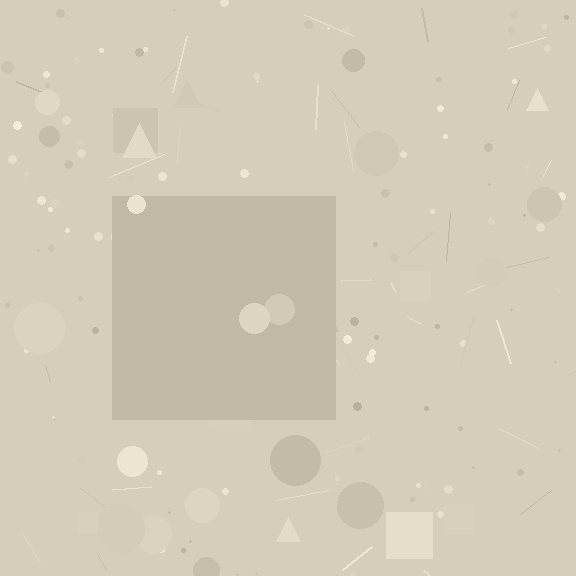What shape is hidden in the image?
A square is hidden in the image.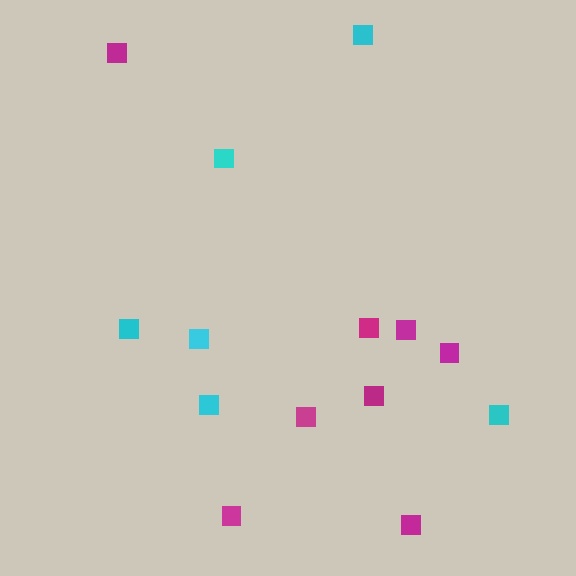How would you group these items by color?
There are 2 groups: one group of magenta squares (8) and one group of cyan squares (6).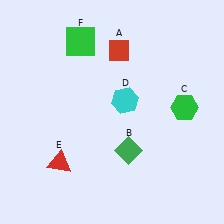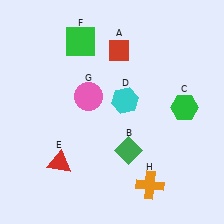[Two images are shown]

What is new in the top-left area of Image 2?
A pink circle (G) was added in the top-left area of Image 2.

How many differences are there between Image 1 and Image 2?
There are 2 differences between the two images.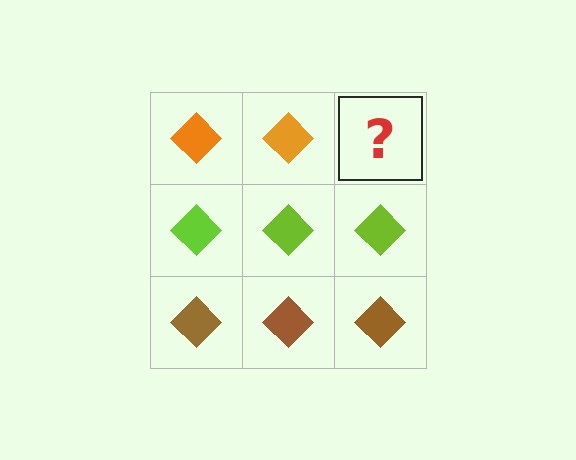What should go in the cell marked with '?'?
The missing cell should contain an orange diamond.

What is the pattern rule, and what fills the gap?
The rule is that each row has a consistent color. The gap should be filled with an orange diamond.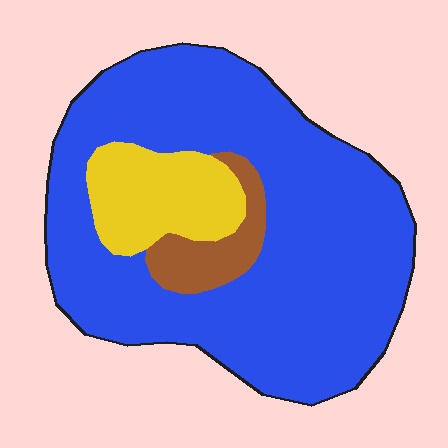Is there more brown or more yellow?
Yellow.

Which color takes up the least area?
Brown, at roughly 5%.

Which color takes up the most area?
Blue, at roughly 80%.